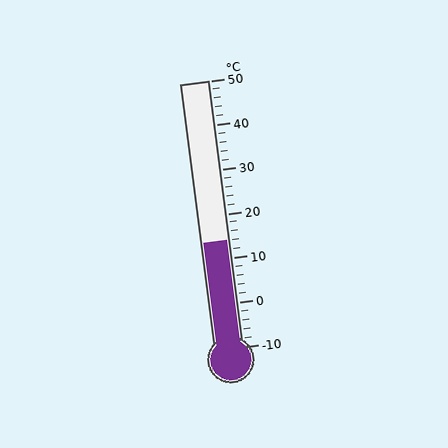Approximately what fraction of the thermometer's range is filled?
The thermometer is filled to approximately 40% of its range.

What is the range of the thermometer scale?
The thermometer scale ranges from -10°C to 50°C.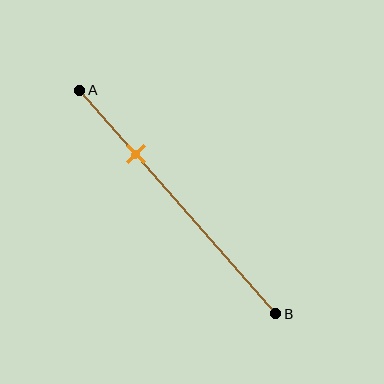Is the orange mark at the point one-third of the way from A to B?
No, the mark is at about 30% from A, not at the 33% one-third point.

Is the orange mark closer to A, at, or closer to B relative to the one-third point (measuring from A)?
The orange mark is closer to point A than the one-third point of segment AB.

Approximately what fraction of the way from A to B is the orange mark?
The orange mark is approximately 30% of the way from A to B.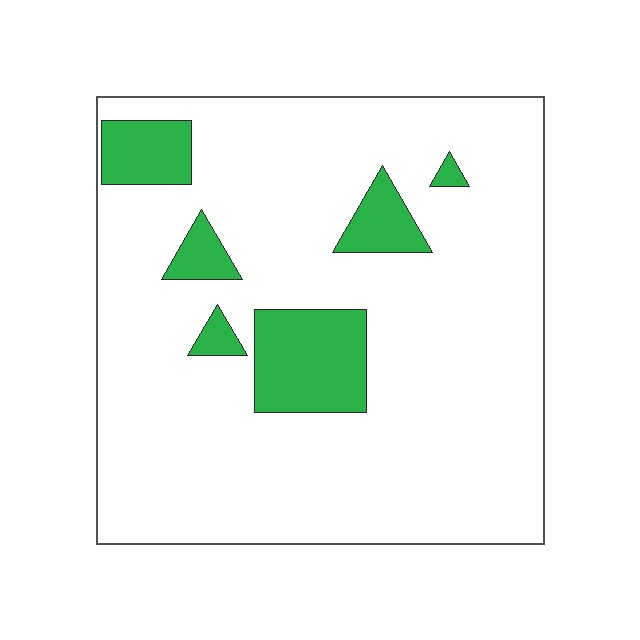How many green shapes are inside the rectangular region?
6.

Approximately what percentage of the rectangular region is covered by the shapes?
Approximately 15%.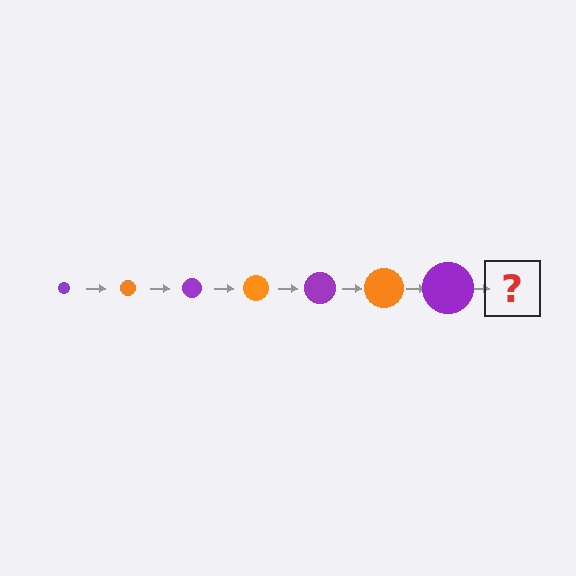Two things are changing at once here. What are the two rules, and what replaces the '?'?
The two rules are that the circle grows larger each step and the color cycles through purple and orange. The '?' should be an orange circle, larger than the previous one.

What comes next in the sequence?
The next element should be an orange circle, larger than the previous one.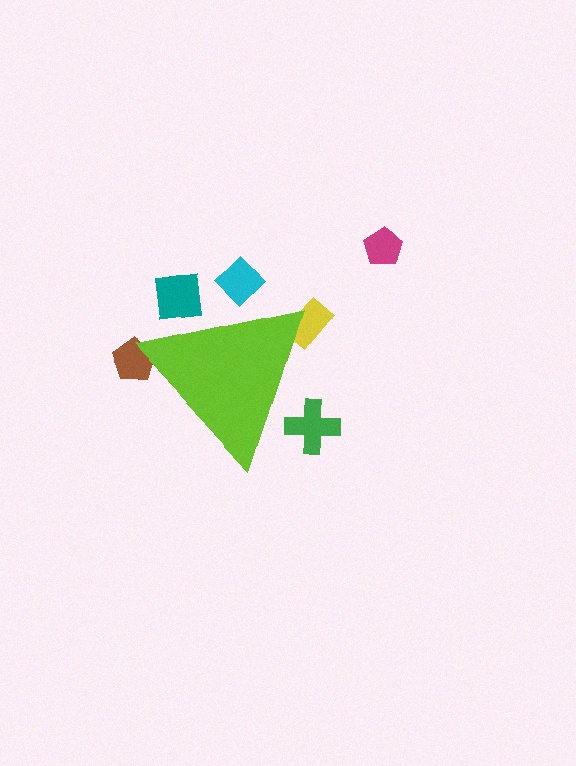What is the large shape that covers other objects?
A lime triangle.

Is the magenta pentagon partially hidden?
No, the magenta pentagon is fully visible.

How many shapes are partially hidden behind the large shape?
5 shapes are partially hidden.